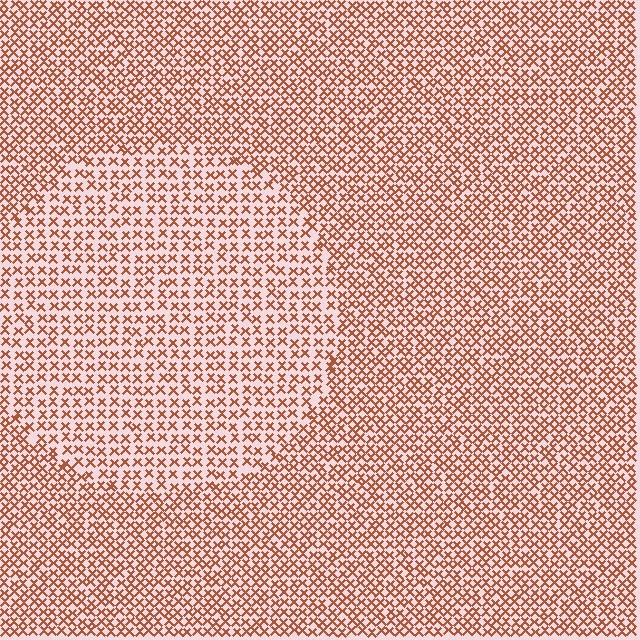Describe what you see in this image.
The image contains small brown elements arranged at two different densities. A circle-shaped region is visible where the elements are less densely packed than the surrounding area.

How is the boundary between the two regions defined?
The boundary is defined by a change in element density (approximately 1.5x ratio). All elements are the same color, size, and shape.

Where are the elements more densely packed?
The elements are more densely packed outside the circle boundary.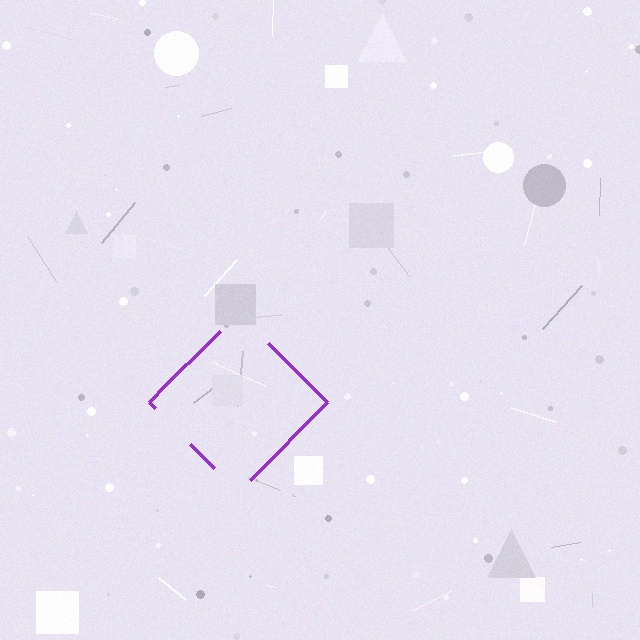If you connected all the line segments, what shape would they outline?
They would outline a diamond.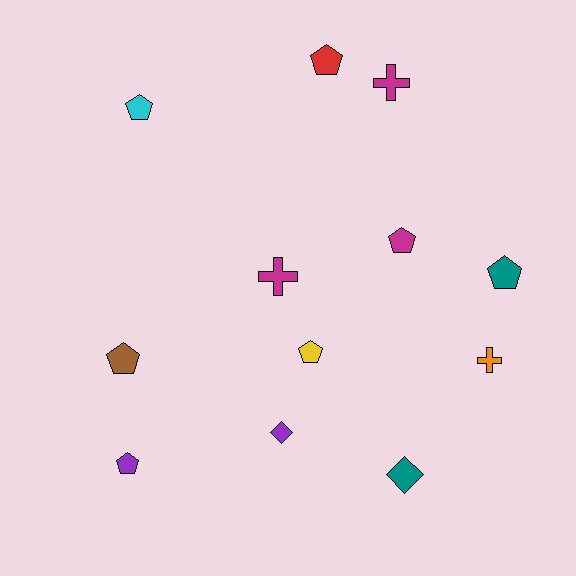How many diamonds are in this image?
There are 2 diamonds.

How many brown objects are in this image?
There is 1 brown object.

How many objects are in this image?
There are 12 objects.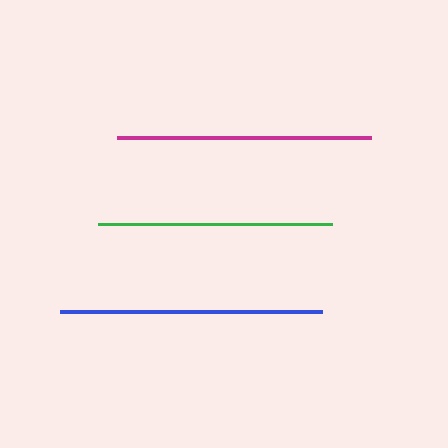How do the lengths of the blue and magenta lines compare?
The blue and magenta lines are approximately the same length.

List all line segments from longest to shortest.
From longest to shortest: blue, magenta, green.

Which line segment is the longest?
The blue line is the longest at approximately 262 pixels.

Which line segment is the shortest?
The green line is the shortest at approximately 234 pixels.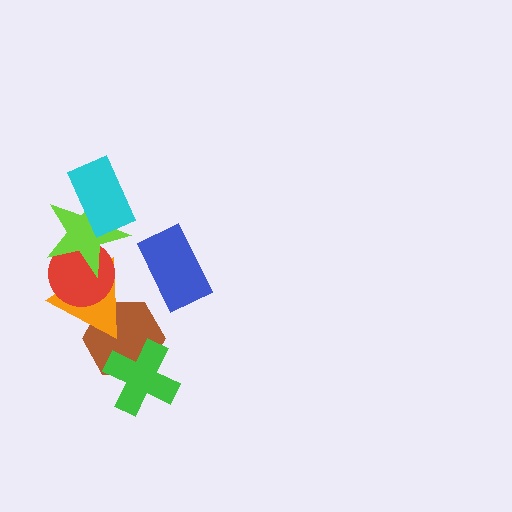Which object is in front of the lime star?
The cyan rectangle is in front of the lime star.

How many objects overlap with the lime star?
3 objects overlap with the lime star.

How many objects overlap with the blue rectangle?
0 objects overlap with the blue rectangle.